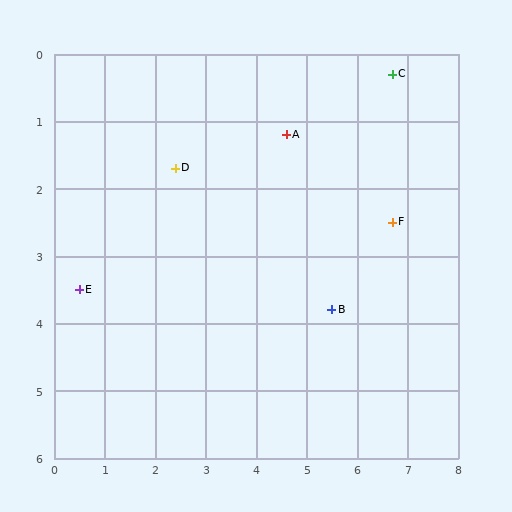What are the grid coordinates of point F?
Point F is at approximately (6.7, 2.5).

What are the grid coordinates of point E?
Point E is at approximately (0.5, 3.5).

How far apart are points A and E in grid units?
Points A and E are about 4.7 grid units apart.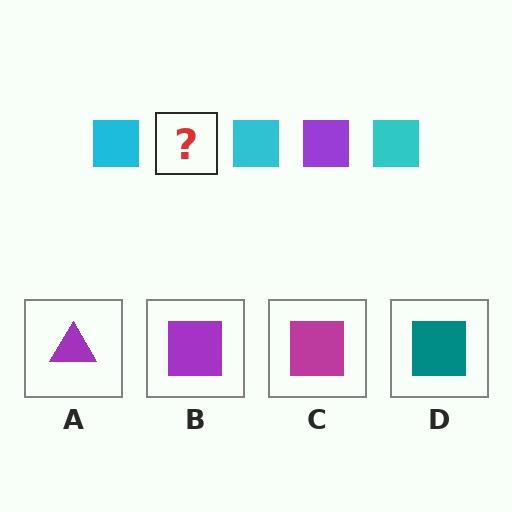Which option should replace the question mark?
Option B.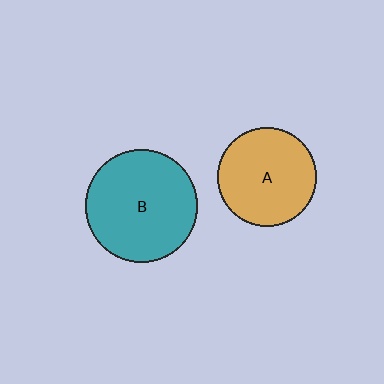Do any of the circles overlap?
No, none of the circles overlap.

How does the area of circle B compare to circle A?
Approximately 1.3 times.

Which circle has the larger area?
Circle B (teal).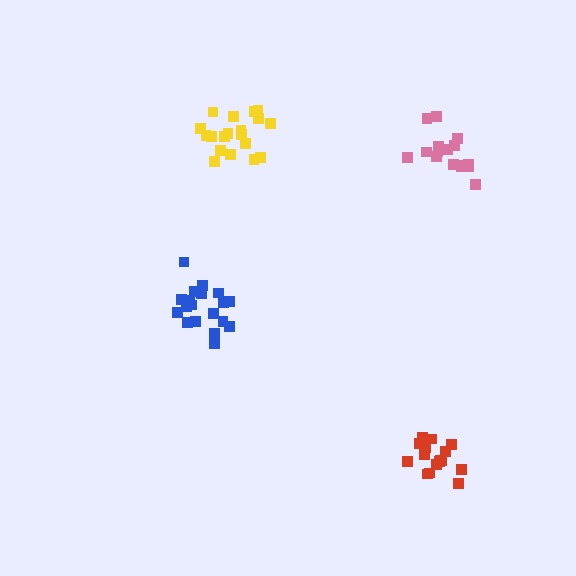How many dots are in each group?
Group 1: 19 dots, Group 2: 16 dots, Group 3: 19 dots, Group 4: 17 dots (71 total).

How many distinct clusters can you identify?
There are 4 distinct clusters.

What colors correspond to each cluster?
The clusters are colored: blue, pink, yellow, red.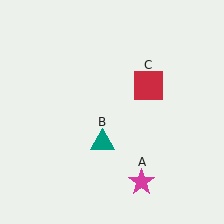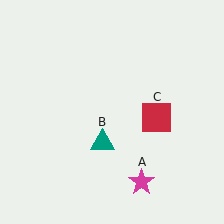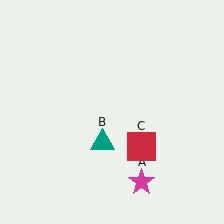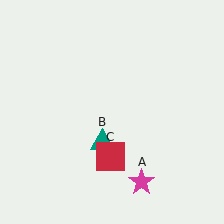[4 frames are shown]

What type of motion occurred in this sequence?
The red square (object C) rotated clockwise around the center of the scene.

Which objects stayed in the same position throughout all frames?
Magenta star (object A) and teal triangle (object B) remained stationary.